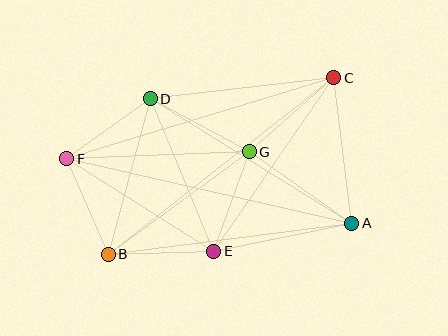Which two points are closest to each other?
Points D and F are closest to each other.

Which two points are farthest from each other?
Points A and F are farthest from each other.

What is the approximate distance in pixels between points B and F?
The distance between B and F is approximately 104 pixels.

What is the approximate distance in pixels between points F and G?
The distance between F and G is approximately 183 pixels.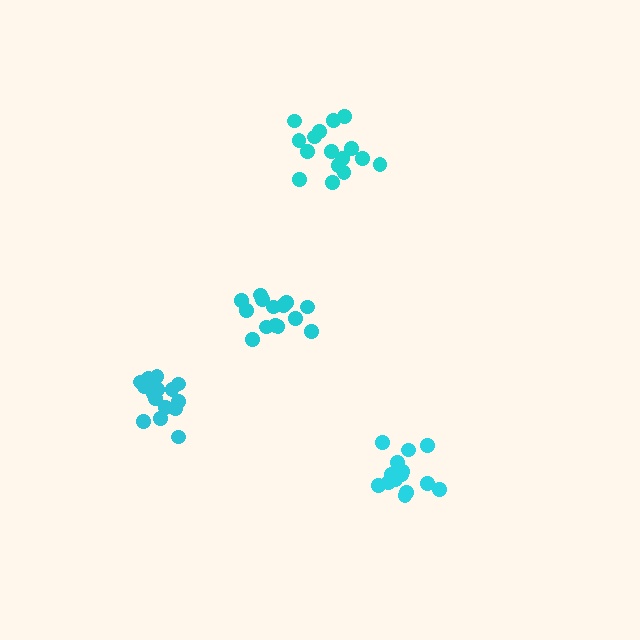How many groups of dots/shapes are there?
There are 4 groups.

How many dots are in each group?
Group 1: 16 dots, Group 2: 15 dots, Group 3: 16 dots, Group 4: 15 dots (62 total).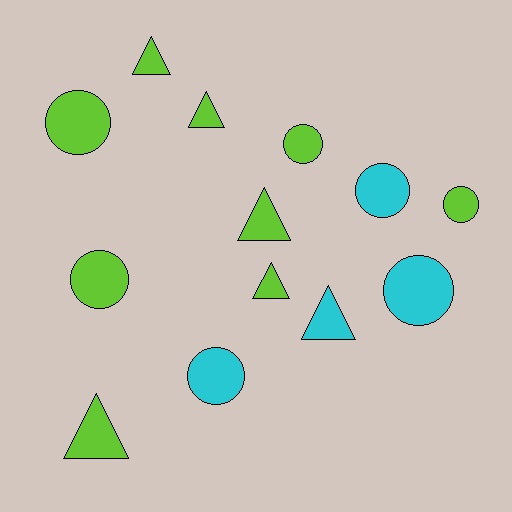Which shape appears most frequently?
Circle, with 7 objects.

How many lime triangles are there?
There are 5 lime triangles.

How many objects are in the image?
There are 13 objects.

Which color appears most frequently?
Lime, with 9 objects.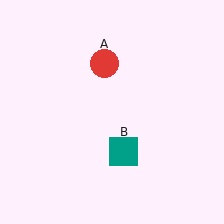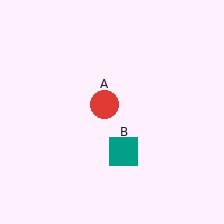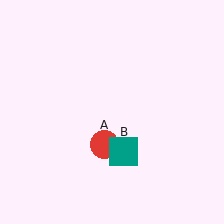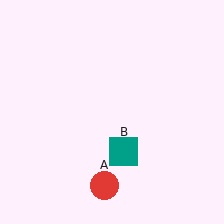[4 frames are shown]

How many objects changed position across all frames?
1 object changed position: red circle (object A).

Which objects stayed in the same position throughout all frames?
Teal square (object B) remained stationary.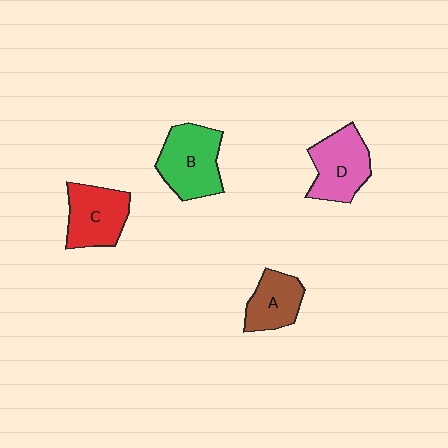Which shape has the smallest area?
Shape A (brown).